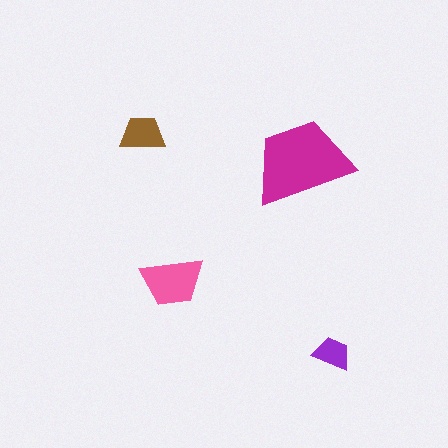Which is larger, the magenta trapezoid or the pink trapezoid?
The magenta one.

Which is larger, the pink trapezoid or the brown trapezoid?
The pink one.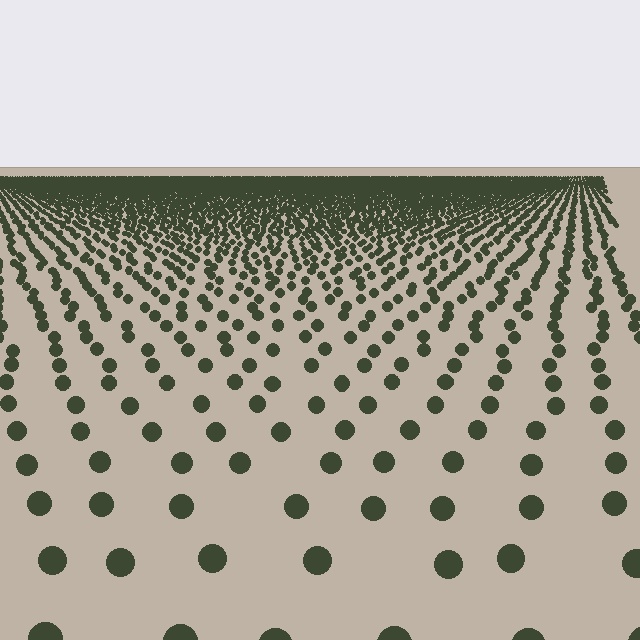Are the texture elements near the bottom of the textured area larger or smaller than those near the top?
Larger. Near the bottom, elements are closer to the viewer and appear at a bigger on-screen size.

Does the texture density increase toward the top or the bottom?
Density increases toward the top.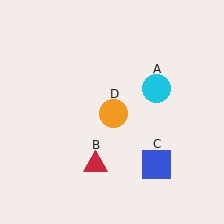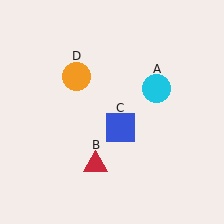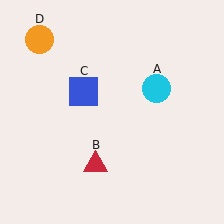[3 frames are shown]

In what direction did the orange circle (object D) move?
The orange circle (object D) moved up and to the left.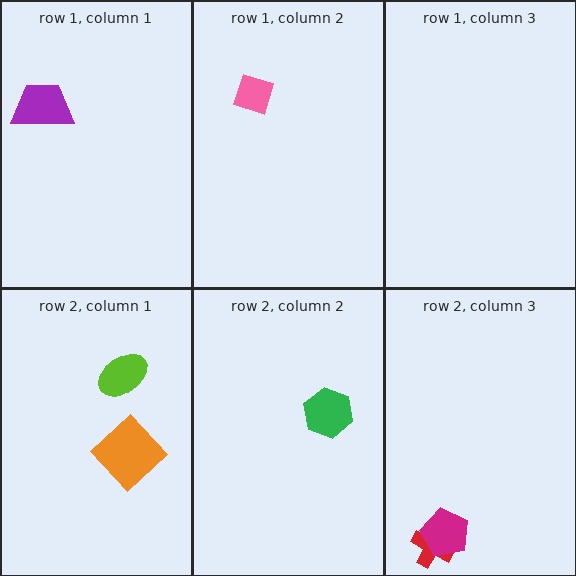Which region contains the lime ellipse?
The row 2, column 1 region.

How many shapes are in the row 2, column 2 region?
1.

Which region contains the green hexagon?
The row 2, column 2 region.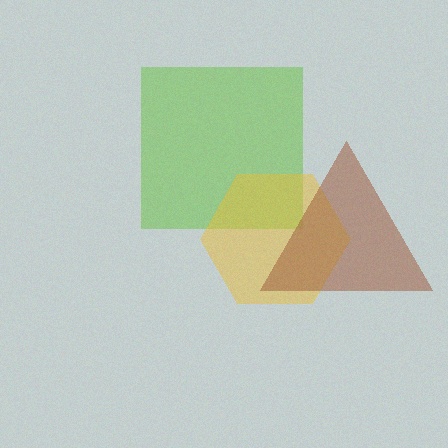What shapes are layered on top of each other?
The layered shapes are: a lime square, a yellow hexagon, a brown triangle.